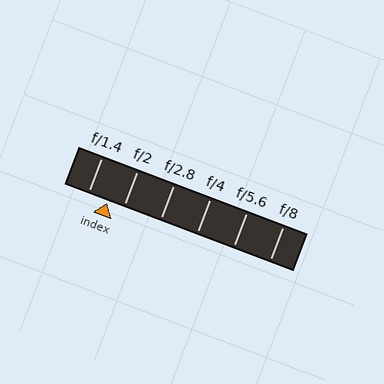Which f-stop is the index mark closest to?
The index mark is closest to f/2.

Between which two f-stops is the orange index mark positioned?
The index mark is between f/1.4 and f/2.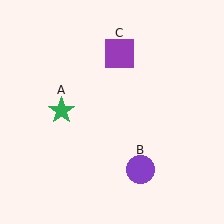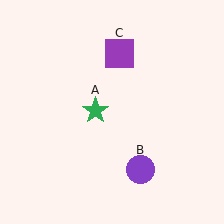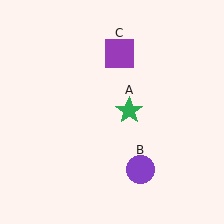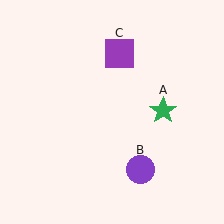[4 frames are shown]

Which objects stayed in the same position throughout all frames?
Purple circle (object B) and purple square (object C) remained stationary.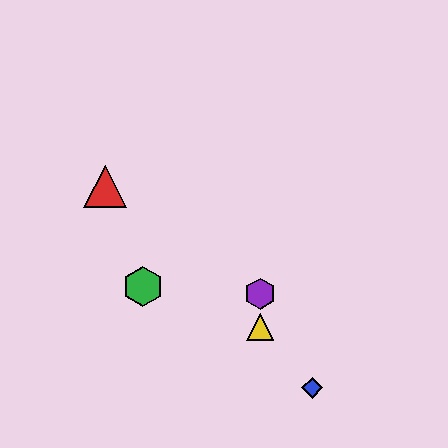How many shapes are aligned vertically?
2 shapes (the yellow triangle, the purple hexagon) are aligned vertically.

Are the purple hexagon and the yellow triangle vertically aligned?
Yes, both are at x≈260.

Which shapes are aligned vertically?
The yellow triangle, the purple hexagon are aligned vertically.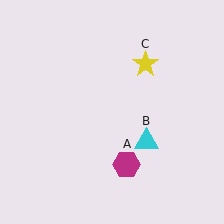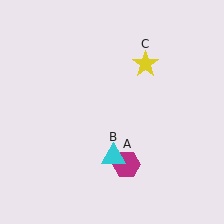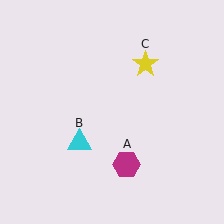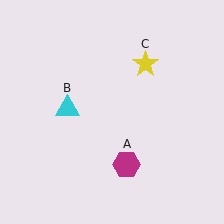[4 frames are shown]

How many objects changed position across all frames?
1 object changed position: cyan triangle (object B).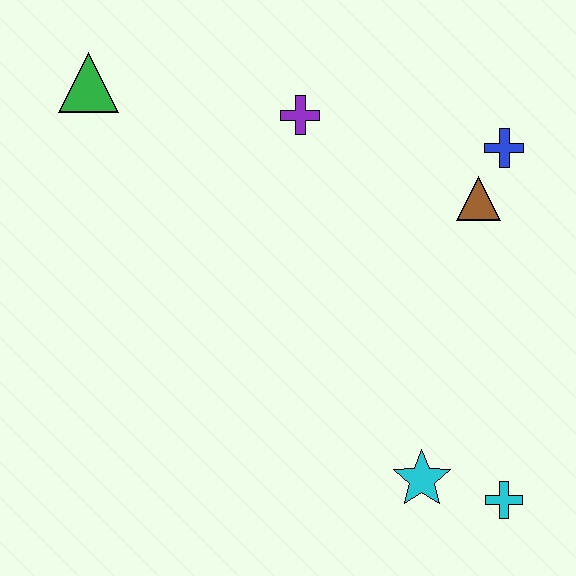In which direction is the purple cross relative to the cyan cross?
The purple cross is above the cyan cross.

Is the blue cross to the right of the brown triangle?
Yes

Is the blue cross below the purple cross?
Yes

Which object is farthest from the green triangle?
The cyan cross is farthest from the green triangle.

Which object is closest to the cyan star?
The cyan cross is closest to the cyan star.